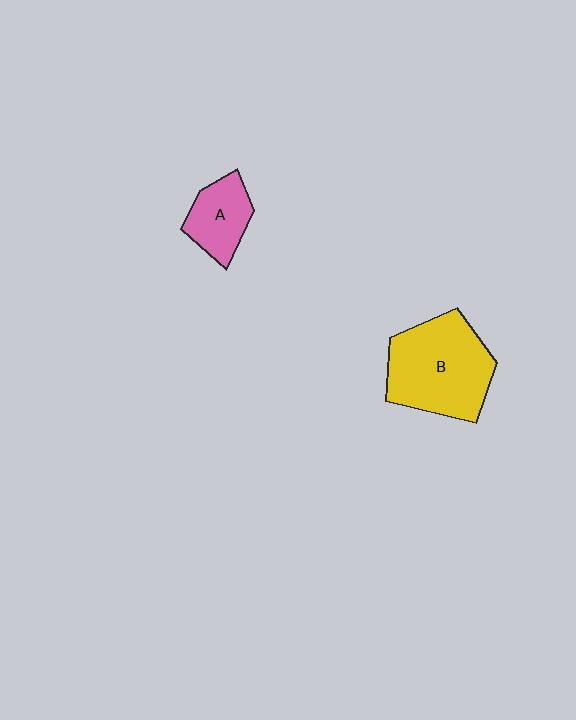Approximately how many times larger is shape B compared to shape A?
Approximately 2.1 times.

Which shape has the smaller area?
Shape A (pink).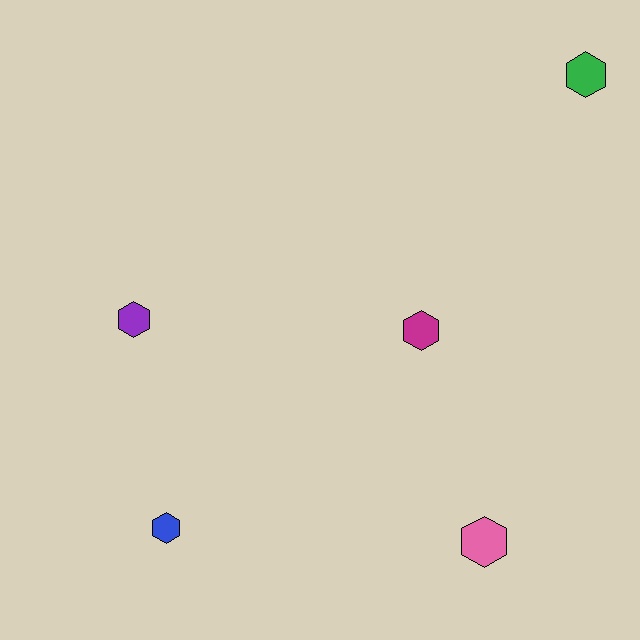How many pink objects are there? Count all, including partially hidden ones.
There is 1 pink object.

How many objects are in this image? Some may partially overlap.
There are 5 objects.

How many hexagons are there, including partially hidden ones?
There are 5 hexagons.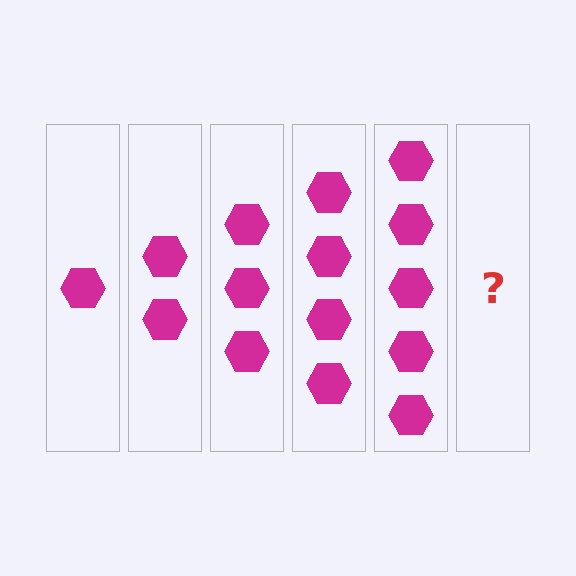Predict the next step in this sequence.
The next step is 6 hexagons.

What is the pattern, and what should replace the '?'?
The pattern is that each step adds one more hexagon. The '?' should be 6 hexagons.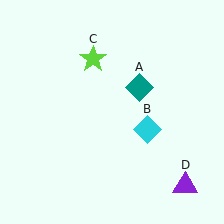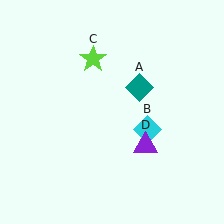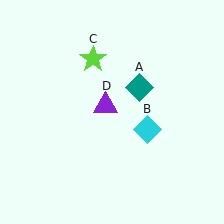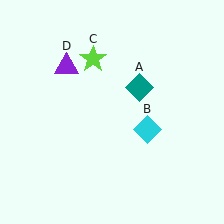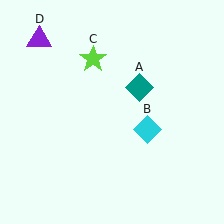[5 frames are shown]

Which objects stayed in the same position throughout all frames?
Teal diamond (object A) and cyan diamond (object B) and lime star (object C) remained stationary.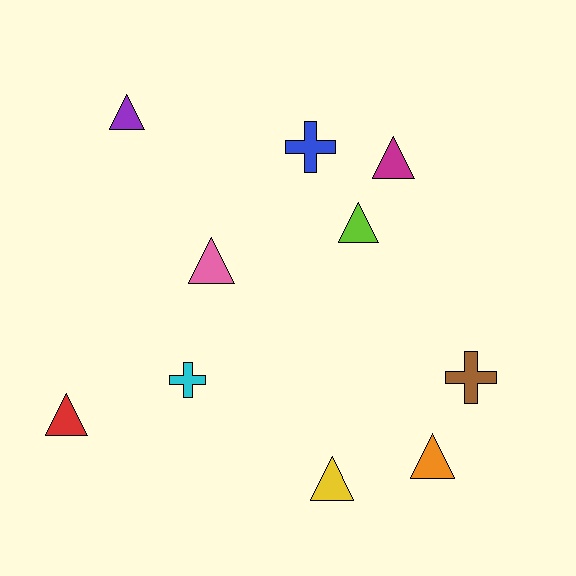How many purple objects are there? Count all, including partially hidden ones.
There is 1 purple object.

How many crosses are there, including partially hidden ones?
There are 3 crosses.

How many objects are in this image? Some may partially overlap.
There are 10 objects.